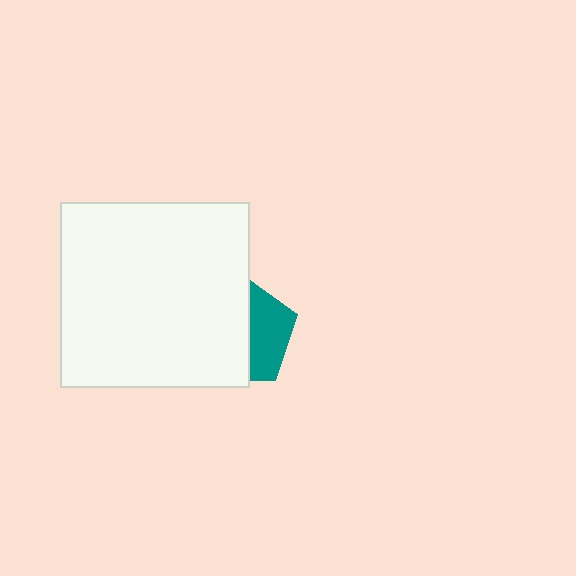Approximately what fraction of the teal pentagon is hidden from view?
Roughly 61% of the teal pentagon is hidden behind the white rectangle.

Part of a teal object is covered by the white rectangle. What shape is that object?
It is a pentagon.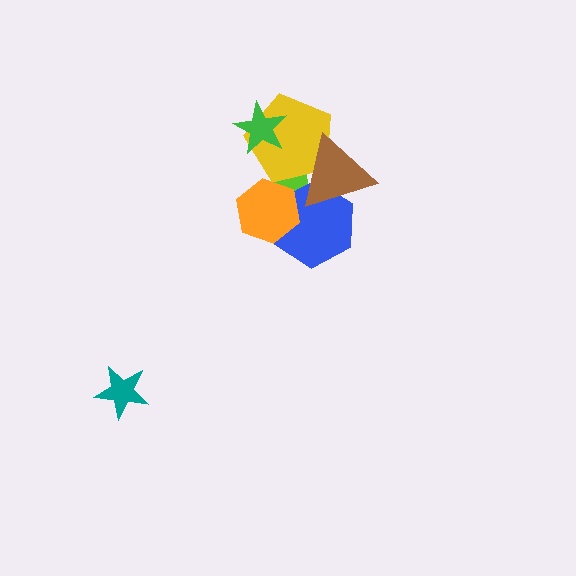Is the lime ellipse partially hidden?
Yes, it is partially covered by another shape.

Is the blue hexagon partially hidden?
Yes, it is partially covered by another shape.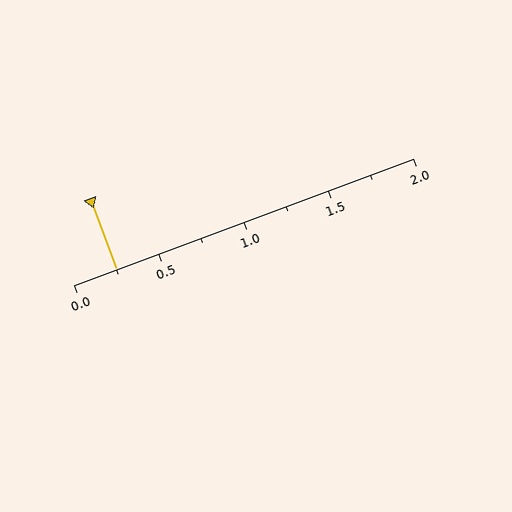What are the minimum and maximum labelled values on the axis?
The axis runs from 0.0 to 2.0.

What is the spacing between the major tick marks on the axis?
The major ticks are spaced 0.5 apart.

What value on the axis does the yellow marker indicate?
The marker indicates approximately 0.25.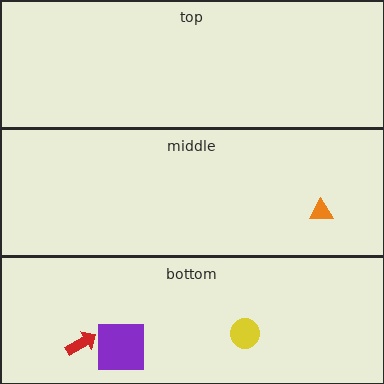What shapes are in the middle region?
The orange triangle.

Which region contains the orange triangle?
The middle region.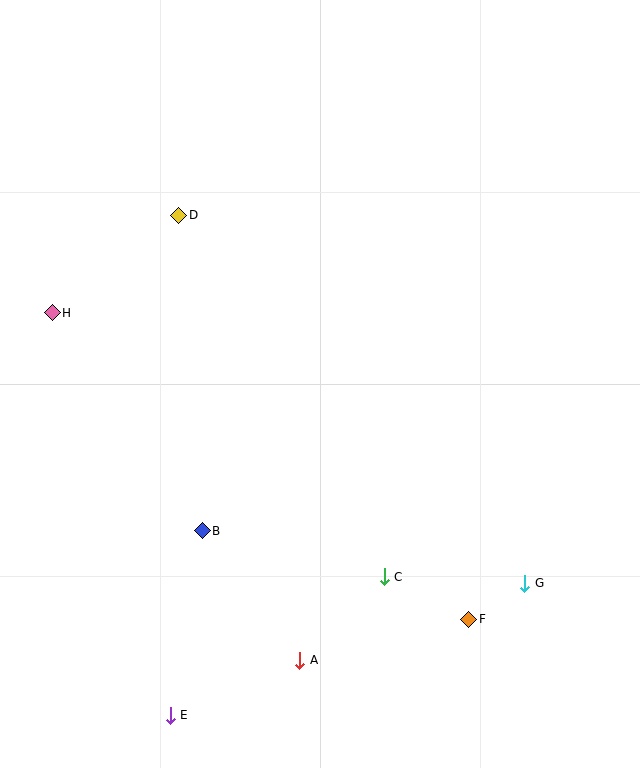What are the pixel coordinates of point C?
Point C is at (384, 577).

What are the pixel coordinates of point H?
Point H is at (52, 313).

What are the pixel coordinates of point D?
Point D is at (179, 215).